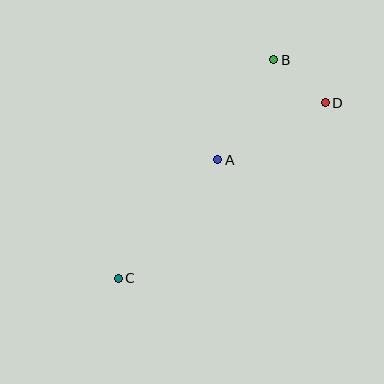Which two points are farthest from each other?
Points C and D are farthest from each other.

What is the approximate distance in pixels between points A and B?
The distance between A and B is approximately 115 pixels.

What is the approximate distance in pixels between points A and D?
The distance between A and D is approximately 122 pixels.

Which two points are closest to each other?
Points B and D are closest to each other.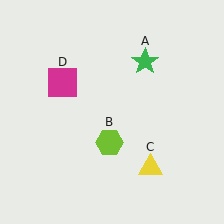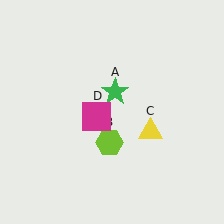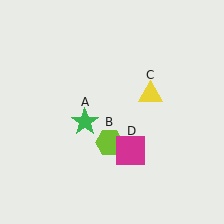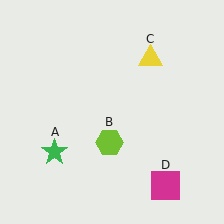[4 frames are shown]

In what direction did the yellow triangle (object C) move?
The yellow triangle (object C) moved up.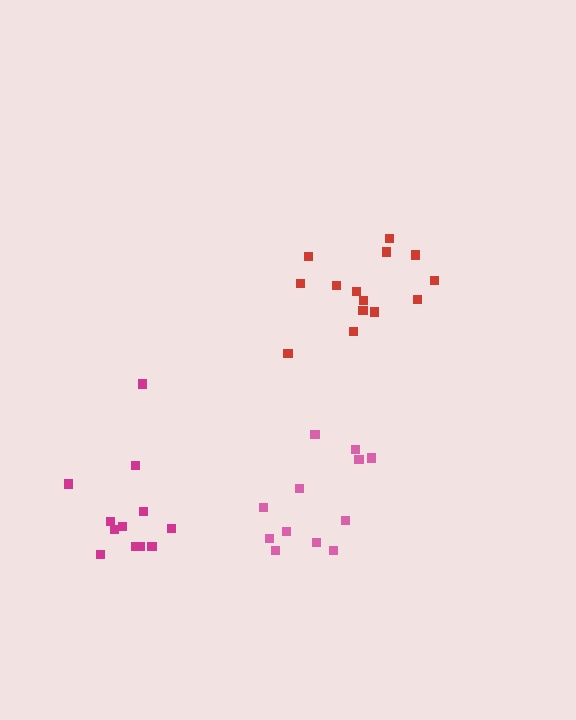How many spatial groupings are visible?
There are 3 spatial groupings.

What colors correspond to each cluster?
The clusters are colored: pink, magenta, red.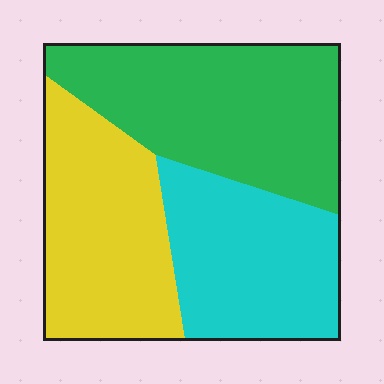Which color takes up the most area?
Green, at roughly 40%.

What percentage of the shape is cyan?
Cyan covers about 30% of the shape.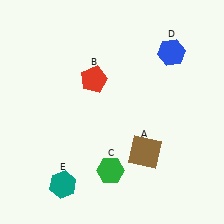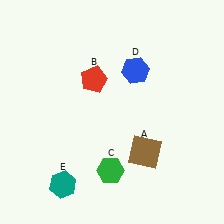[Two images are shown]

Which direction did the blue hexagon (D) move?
The blue hexagon (D) moved left.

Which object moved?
The blue hexagon (D) moved left.